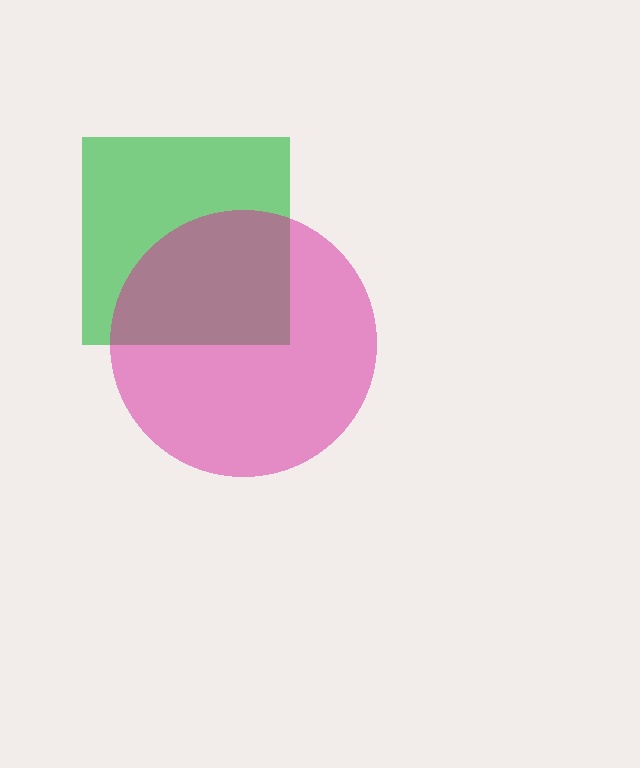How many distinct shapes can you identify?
There are 2 distinct shapes: a green square, a magenta circle.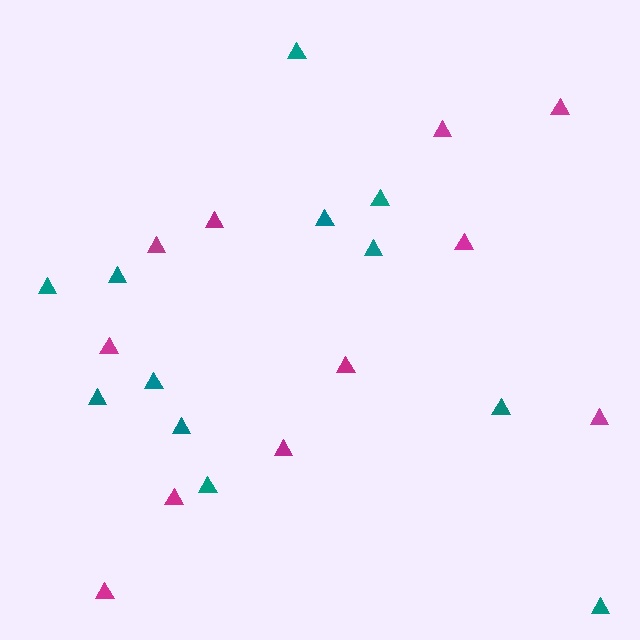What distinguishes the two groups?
There are 2 groups: one group of teal triangles (12) and one group of magenta triangles (11).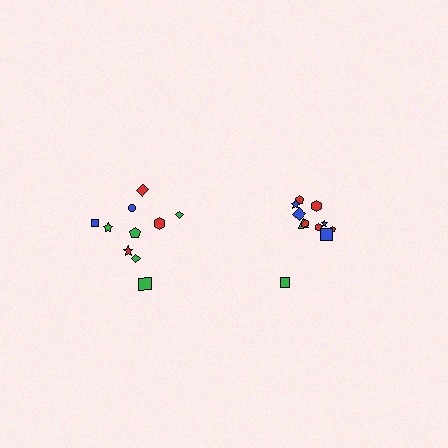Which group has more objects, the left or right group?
The right group.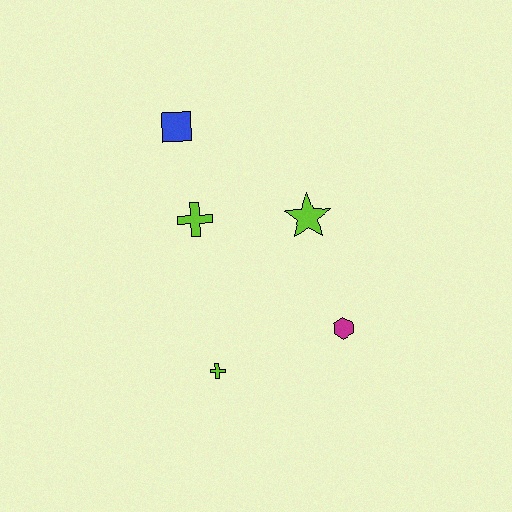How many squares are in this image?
There is 1 square.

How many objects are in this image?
There are 5 objects.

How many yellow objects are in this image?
There are no yellow objects.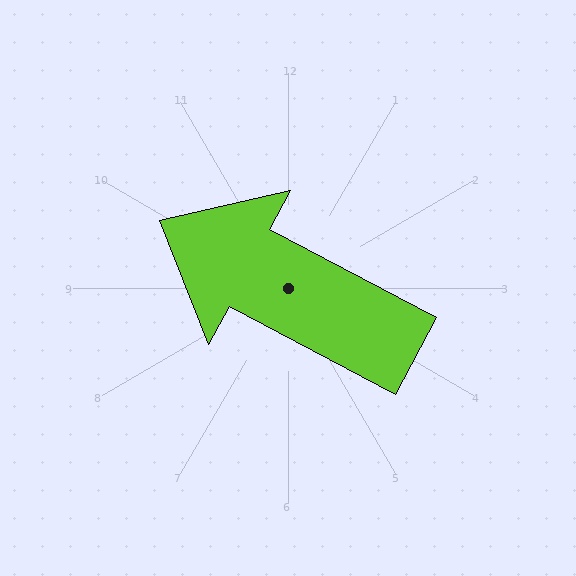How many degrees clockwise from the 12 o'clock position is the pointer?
Approximately 298 degrees.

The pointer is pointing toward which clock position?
Roughly 10 o'clock.